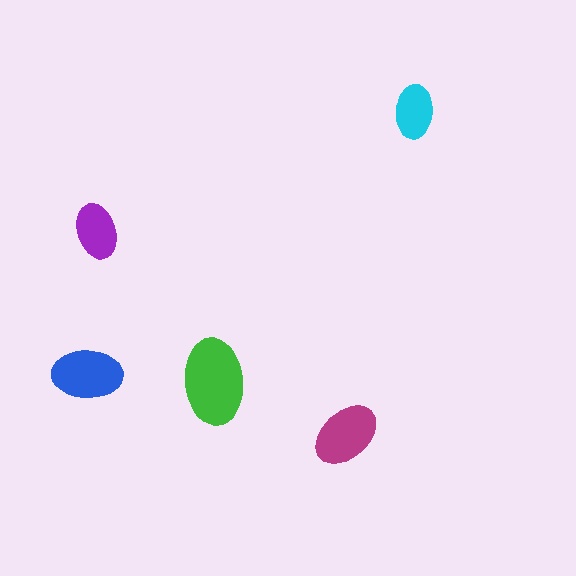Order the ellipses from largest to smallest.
the green one, the blue one, the magenta one, the purple one, the cyan one.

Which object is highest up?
The cyan ellipse is topmost.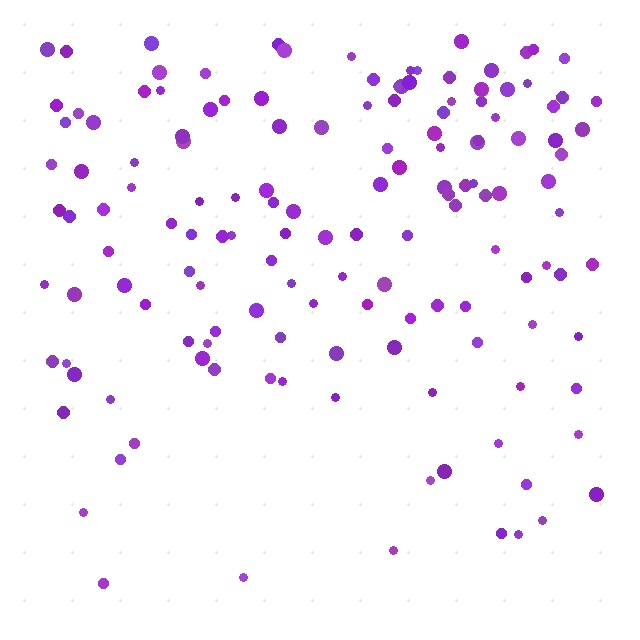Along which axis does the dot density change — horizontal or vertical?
Vertical.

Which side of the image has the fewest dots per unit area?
The bottom.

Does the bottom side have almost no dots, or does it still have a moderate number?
Still a moderate number, just noticeably fewer than the top.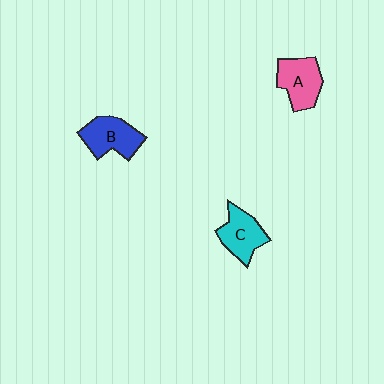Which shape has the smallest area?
Shape C (cyan).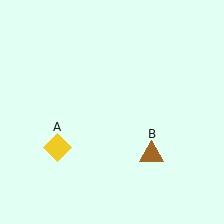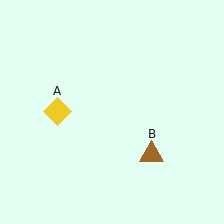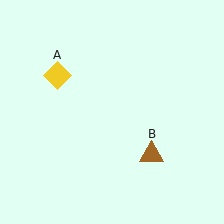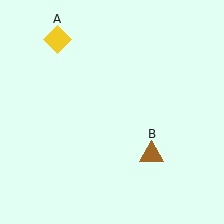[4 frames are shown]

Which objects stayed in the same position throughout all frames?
Brown triangle (object B) remained stationary.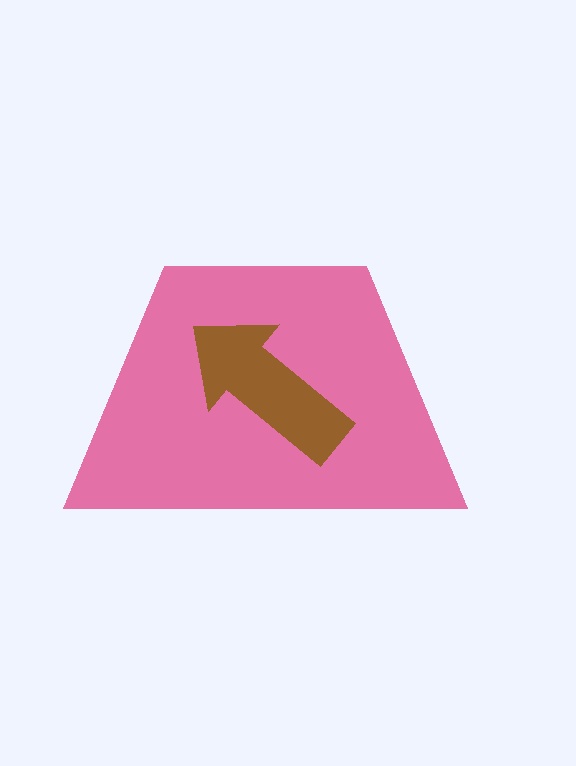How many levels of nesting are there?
2.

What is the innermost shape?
The brown arrow.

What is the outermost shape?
The pink trapezoid.